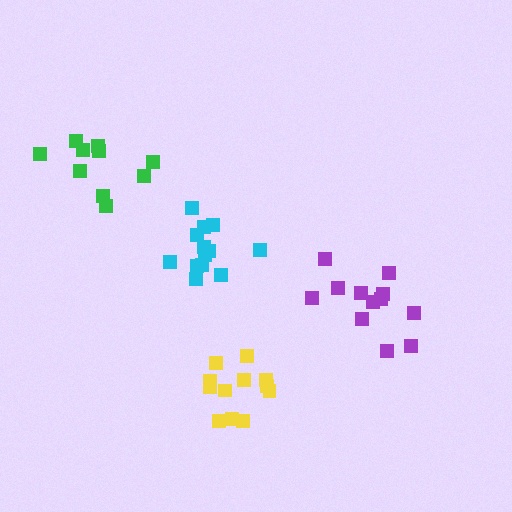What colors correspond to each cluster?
The clusters are colored: cyan, yellow, purple, green.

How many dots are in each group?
Group 1: 13 dots, Group 2: 12 dots, Group 3: 12 dots, Group 4: 10 dots (47 total).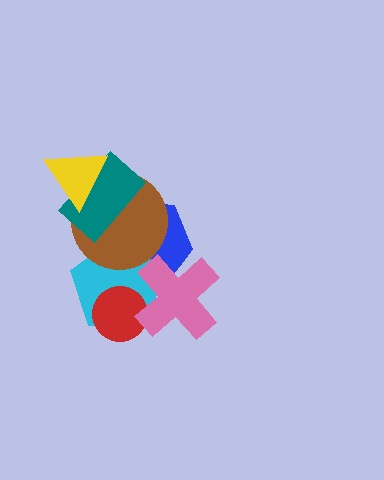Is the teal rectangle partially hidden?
Yes, it is partially covered by another shape.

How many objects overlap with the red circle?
2 objects overlap with the red circle.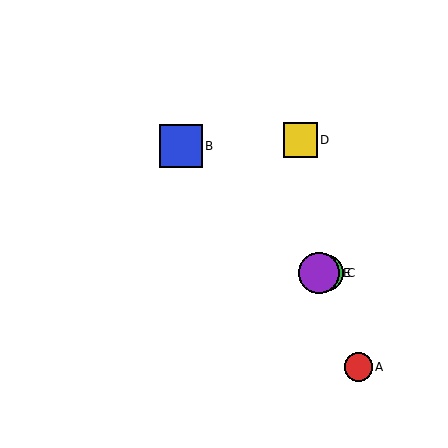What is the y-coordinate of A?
Object A is at y≈367.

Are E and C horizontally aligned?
Yes, both are at y≈273.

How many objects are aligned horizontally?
2 objects (C, E) are aligned horizontally.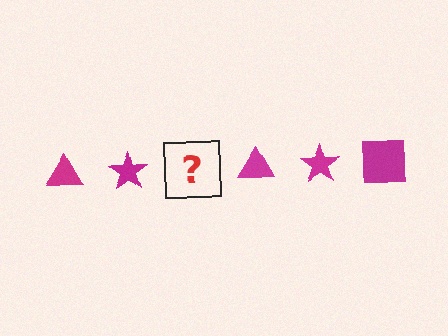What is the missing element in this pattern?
The missing element is a magenta square.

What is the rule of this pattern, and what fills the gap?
The rule is that the pattern cycles through triangle, star, square shapes in magenta. The gap should be filled with a magenta square.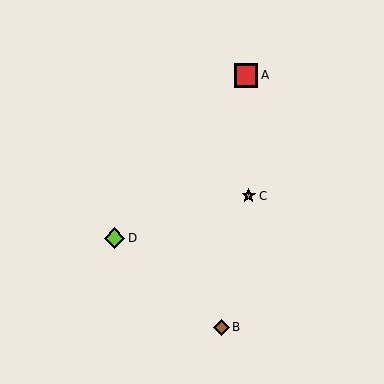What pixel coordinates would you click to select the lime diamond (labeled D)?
Click at (115, 238) to select the lime diamond D.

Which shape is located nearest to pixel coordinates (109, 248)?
The lime diamond (labeled D) at (115, 238) is nearest to that location.